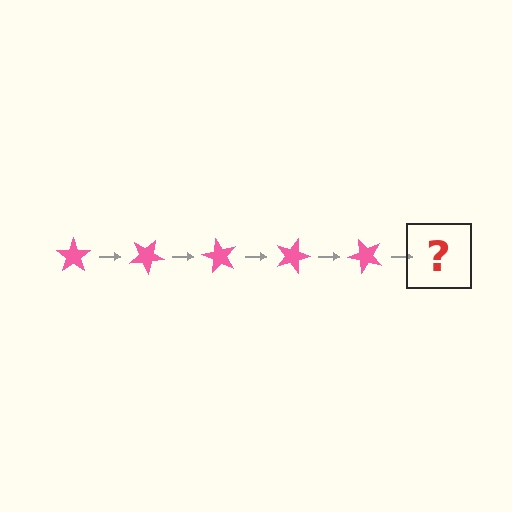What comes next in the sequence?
The next element should be a pink star rotated 150 degrees.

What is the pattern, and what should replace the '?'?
The pattern is that the star rotates 30 degrees each step. The '?' should be a pink star rotated 150 degrees.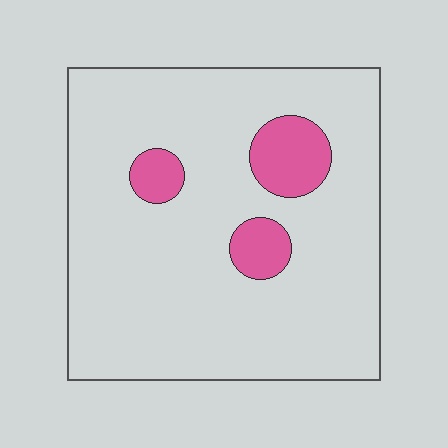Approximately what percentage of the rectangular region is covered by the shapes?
Approximately 10%.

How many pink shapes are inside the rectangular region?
3.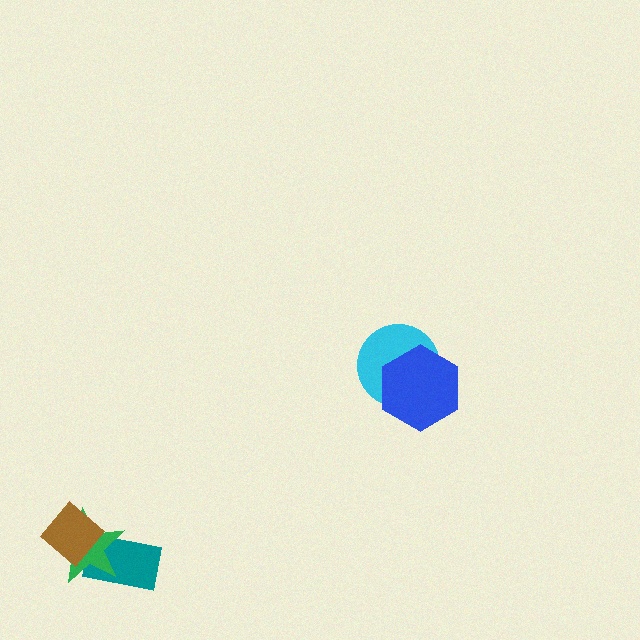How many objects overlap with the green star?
2 objects overlap with the green star.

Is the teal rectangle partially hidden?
Yes, it is partially covered by another shape.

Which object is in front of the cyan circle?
The blue hexagon is in front of the cyan circle.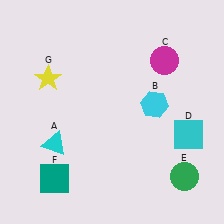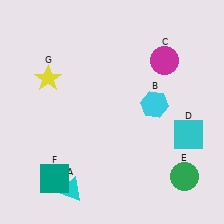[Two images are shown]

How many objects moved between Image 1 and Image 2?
1 object moved between the two images.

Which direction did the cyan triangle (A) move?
The cyan triangle (A) moved down.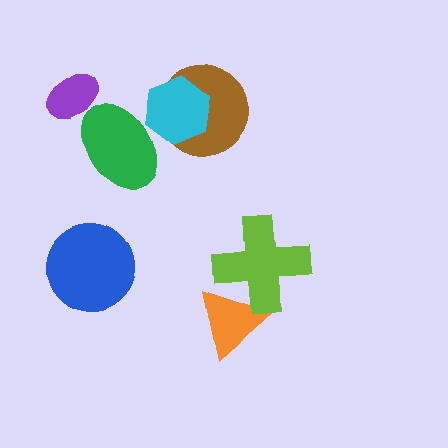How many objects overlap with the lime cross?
1 object overlaps with the lime cross.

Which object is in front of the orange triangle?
The lime cross is in front of the orange triangle.